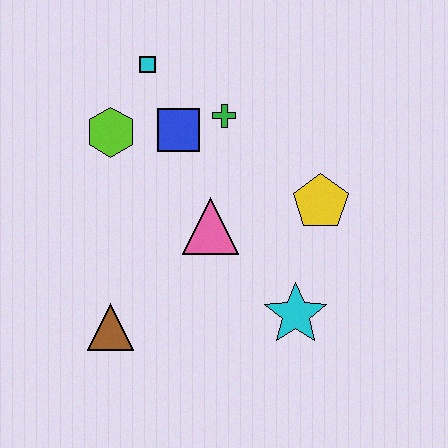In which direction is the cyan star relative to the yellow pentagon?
The cyan star is below the yellow pentagon.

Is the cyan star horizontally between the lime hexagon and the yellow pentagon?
Yes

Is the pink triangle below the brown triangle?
No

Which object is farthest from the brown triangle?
The cyan square is farthest from the brown triangle.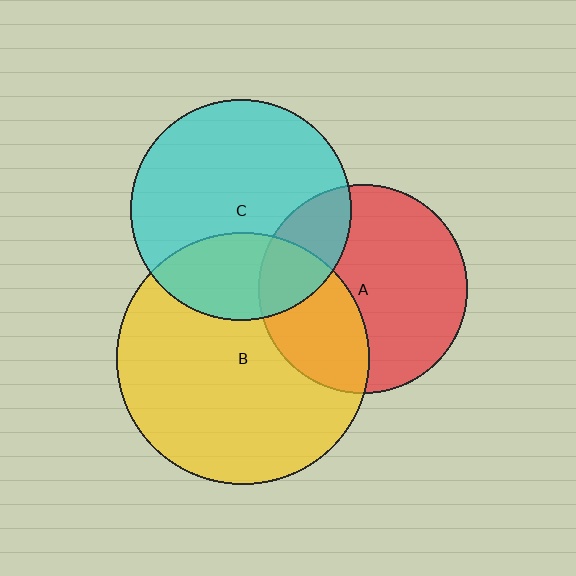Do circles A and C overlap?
Yes.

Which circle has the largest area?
Circle B (yellow).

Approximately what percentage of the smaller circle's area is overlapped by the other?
Approximately 20%.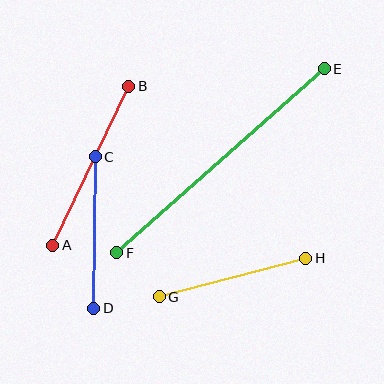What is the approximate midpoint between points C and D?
The midpoint is at approximately (95, 233) pixels.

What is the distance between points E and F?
The distance is approximately 277 pixels.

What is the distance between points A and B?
The distance is approximately 176 pixels.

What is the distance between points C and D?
The distance is approximately 152 pixels.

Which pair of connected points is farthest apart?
Points E and F are farthest apart.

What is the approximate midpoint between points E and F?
The midpoint is at approximately (220, 161) pixels.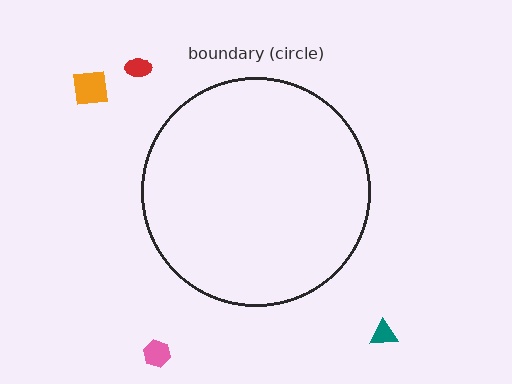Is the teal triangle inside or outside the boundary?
Outside.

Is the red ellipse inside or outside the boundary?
Outside.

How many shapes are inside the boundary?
0 inside, 4 outside.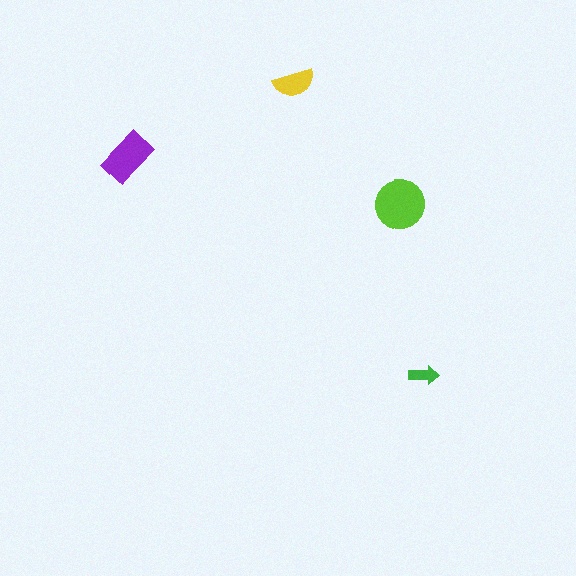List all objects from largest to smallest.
The lime circle, the purple rectangle, the yellow semicircle, the green arrow.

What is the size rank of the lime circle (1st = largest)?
1st.